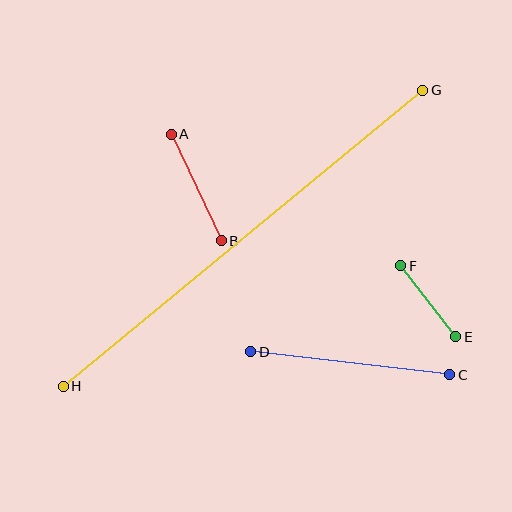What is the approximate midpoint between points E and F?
The midpoint is at approximately (428, 301) pixels.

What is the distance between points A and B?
The distance is approximately 118 pixels.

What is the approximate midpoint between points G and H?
The midpoint is at approximately (243, 238) pixels.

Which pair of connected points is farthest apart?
Points G and H are farthest apart.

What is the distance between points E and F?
The distance is approximately 90 pixels.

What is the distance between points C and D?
The distance is approximately 200 pixels.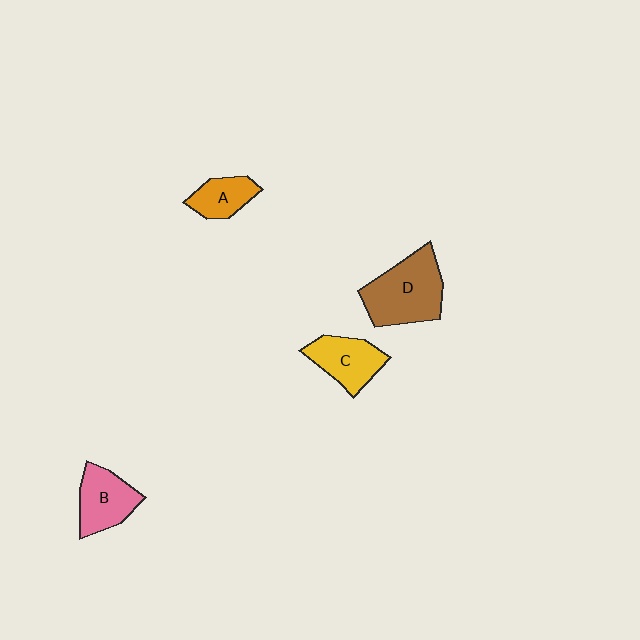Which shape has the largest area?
Shape D (brown).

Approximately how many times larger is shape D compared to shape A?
Approximately 2.1 times.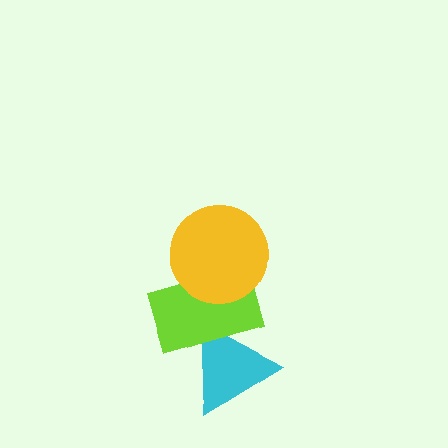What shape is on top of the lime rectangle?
The yellow circle is on top of the lime rectangle.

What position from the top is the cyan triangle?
The cyan triangle is 3rd from the top.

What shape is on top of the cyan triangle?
The lime rectangle is on top of the cyan triangle.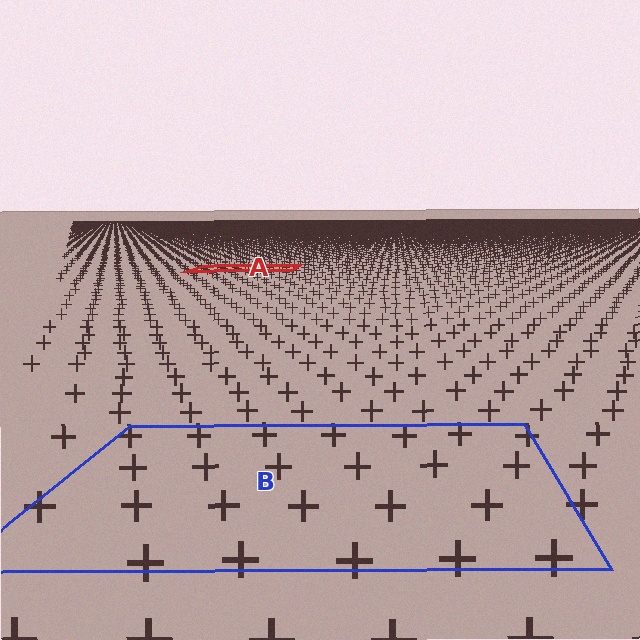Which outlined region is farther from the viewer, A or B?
Region A is farther from the viewer — the texture elements inside it appear smaller and more densely packed.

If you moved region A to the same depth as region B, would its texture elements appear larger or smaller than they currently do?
They would appear larger. At a closer depth, the same texture elements are projected at a bigger on-screen size.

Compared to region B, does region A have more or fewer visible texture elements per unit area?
Region A has more texture elements per unit area — they are packed more densely because it is farther away.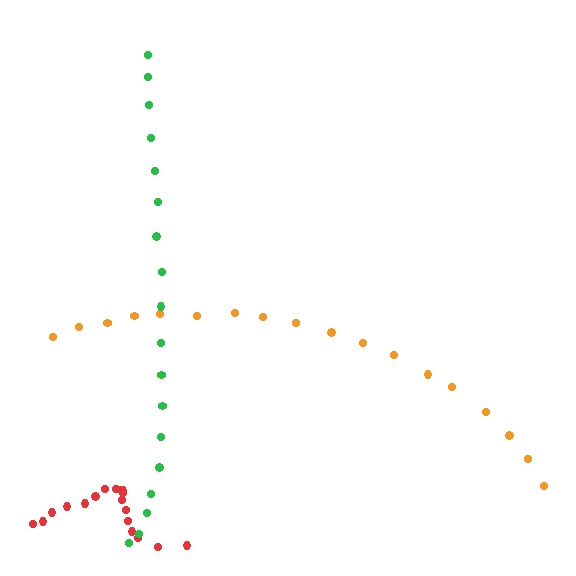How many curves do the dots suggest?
There are 3 distinct paths.